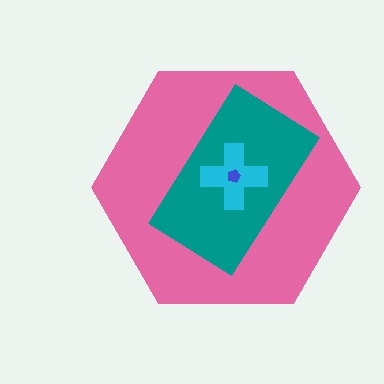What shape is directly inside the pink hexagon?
The teal rectangle.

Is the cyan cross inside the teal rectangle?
Yes.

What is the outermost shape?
The pink hexagon.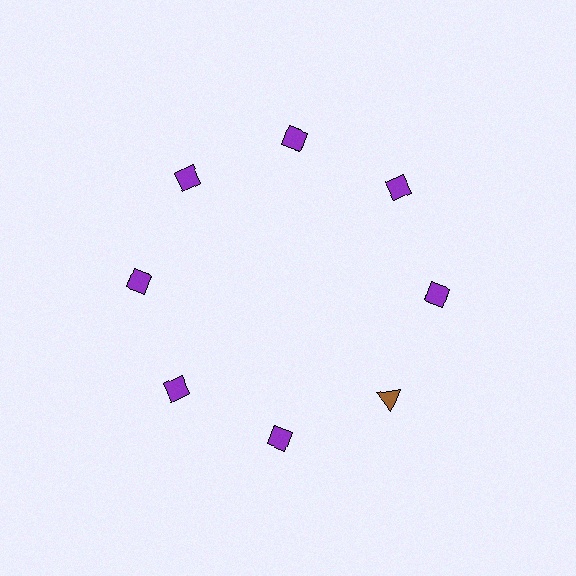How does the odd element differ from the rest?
It differs in both color (brown instead of purple) and shape (triangle instead of diamond).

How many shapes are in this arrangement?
There are 8 shapes arranged in a ring pattern.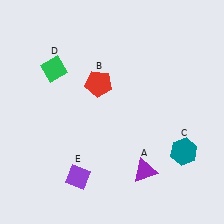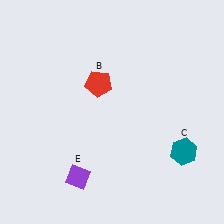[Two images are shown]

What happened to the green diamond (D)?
The green diamond (D) was removed in Image 2. It was in the top-left area of Image 1.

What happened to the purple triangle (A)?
The purple triangle (A) was removed in Image 2. It was in the bottom-right area of Image 1.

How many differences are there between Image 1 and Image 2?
There are 2 differences between the two images.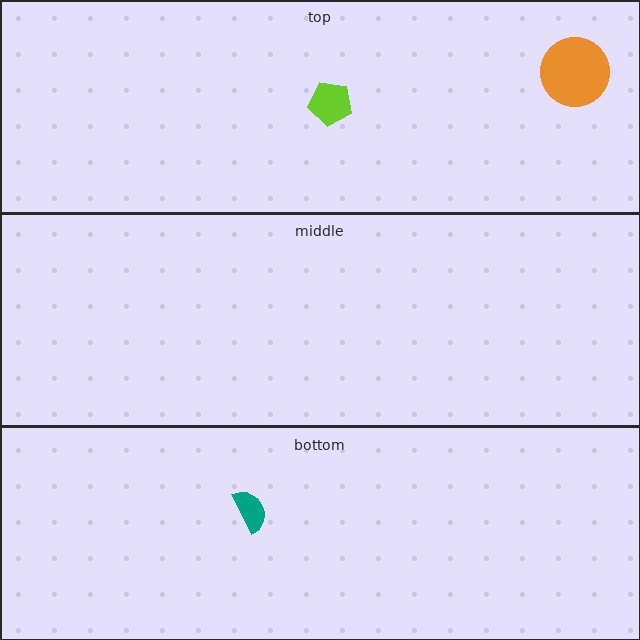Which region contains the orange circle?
The top region.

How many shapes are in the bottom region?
1.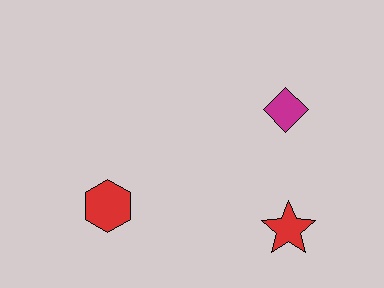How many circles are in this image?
There are no circles.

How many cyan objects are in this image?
There are no cyan objects.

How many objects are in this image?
There are 3 objects.